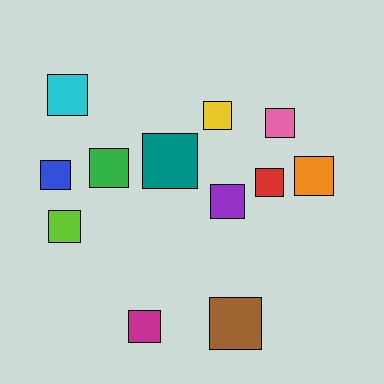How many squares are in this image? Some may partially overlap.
There are 12 squares.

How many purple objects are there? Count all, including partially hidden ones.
There is 1 purple object.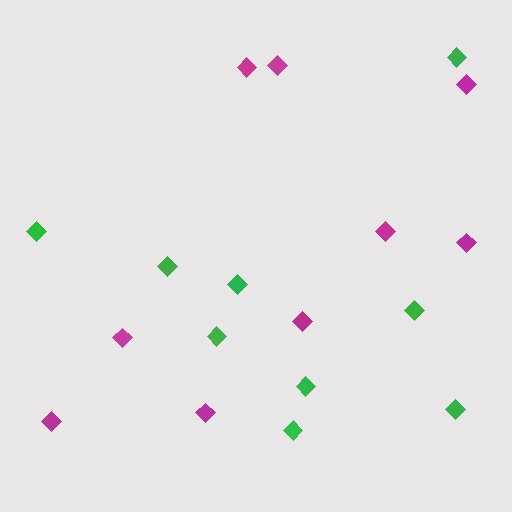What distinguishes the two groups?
There are 2 groups: one group of green diamonds (9) and one group of magenta diamonds (9).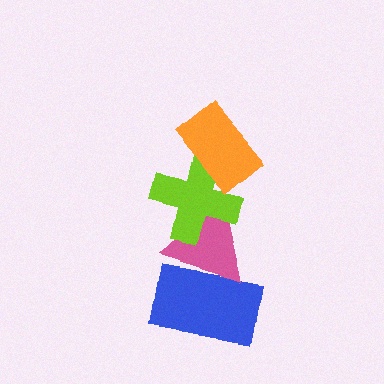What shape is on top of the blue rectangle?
The pink triangle is on top of the blue rectangle.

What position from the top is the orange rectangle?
The orange rectangle is 1st from the top.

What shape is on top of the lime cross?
The orange rectangle is on top of the lime cross.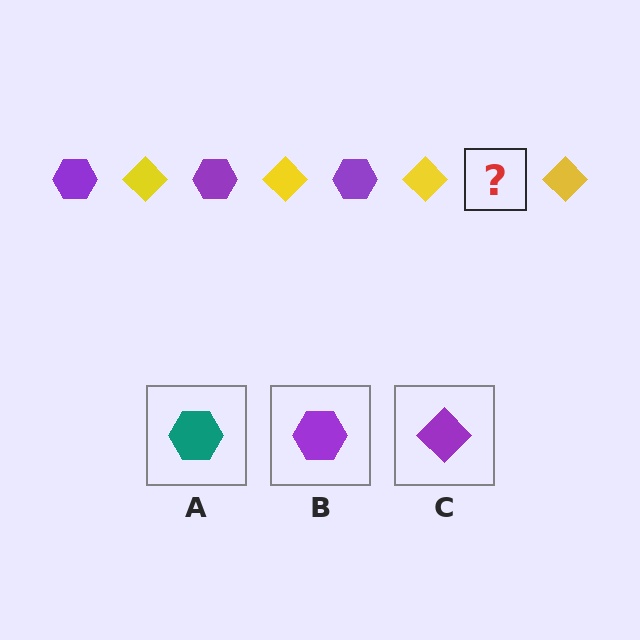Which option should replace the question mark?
Option B.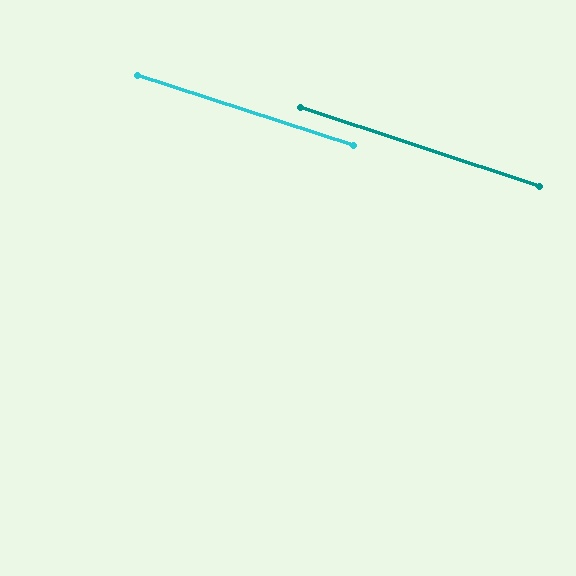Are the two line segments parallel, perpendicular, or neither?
Parallel — their directions differ by only 0.2°.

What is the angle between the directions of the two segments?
Approximately 0 degrees.